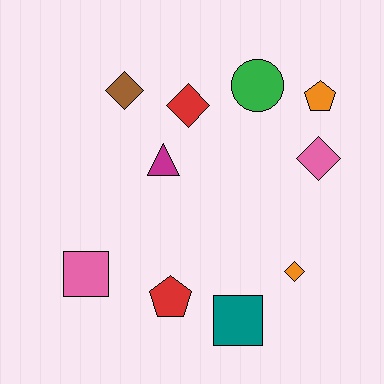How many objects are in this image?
There are 10 objects.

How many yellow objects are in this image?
There are no yellow objects.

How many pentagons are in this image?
There are 2 pentagons.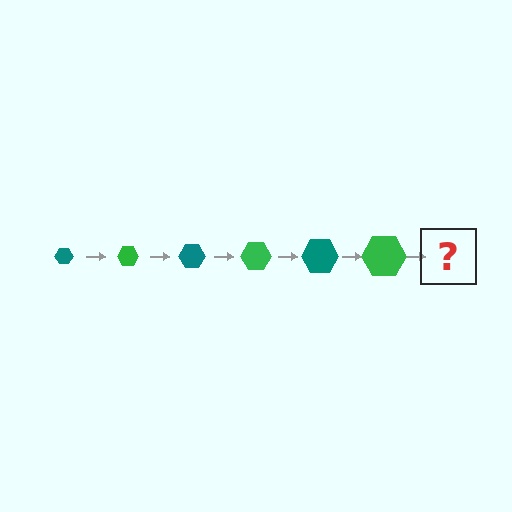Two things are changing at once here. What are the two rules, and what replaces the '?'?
The two rules are that the hexagon grows larger each step and the color cycles through teal and green. The '?' should be a teal hexagon, larger than the previous one.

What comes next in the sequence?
The next element should be a teal hexagon, larger than the previous one.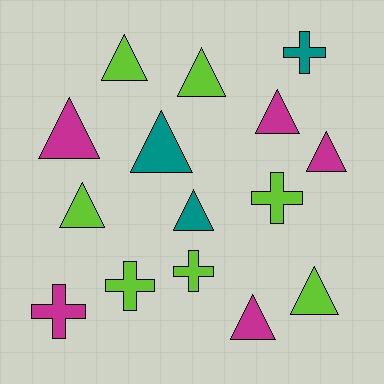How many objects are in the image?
There are 15 objects.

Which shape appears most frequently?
Triangle, with 10 objects.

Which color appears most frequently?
Lime, with 7 objects.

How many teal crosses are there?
There is 1 teal cross.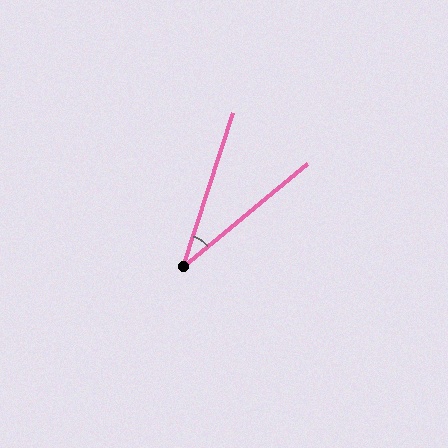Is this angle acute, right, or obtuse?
It is acute.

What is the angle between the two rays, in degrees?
Approximately 32 degrees.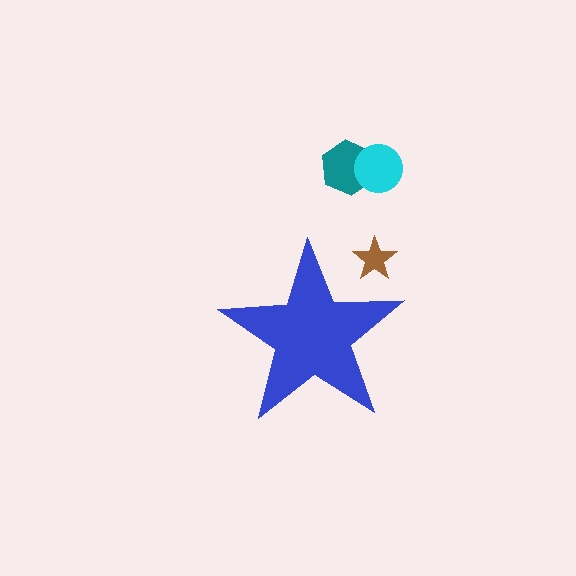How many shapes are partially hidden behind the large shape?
1 shape is partially hidden.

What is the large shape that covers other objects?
A blue star.